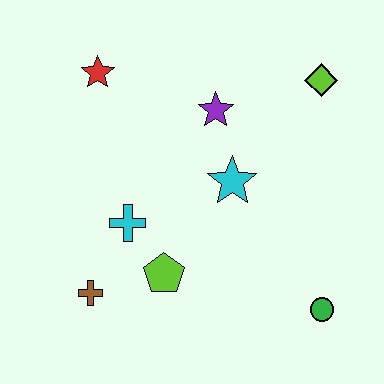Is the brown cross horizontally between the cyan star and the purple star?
No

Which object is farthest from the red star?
The green circle is farthest from the red star.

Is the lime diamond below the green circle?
No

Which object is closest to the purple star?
The cyan star is closest to the purple star.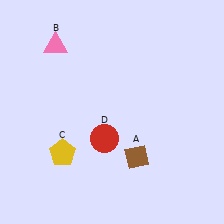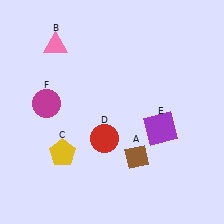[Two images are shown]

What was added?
A purple square (E), a magenta circle (F) were added in Image 2.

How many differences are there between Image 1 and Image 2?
There are 2 differences between the two images.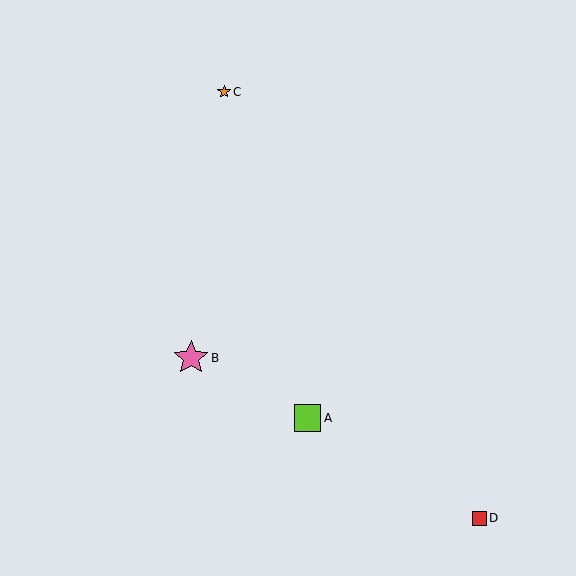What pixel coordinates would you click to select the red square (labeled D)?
Click at (479, 518) to select the red square D.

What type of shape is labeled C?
Shape C is an orange star.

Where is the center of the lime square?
The center of the lime square is at (308, 418).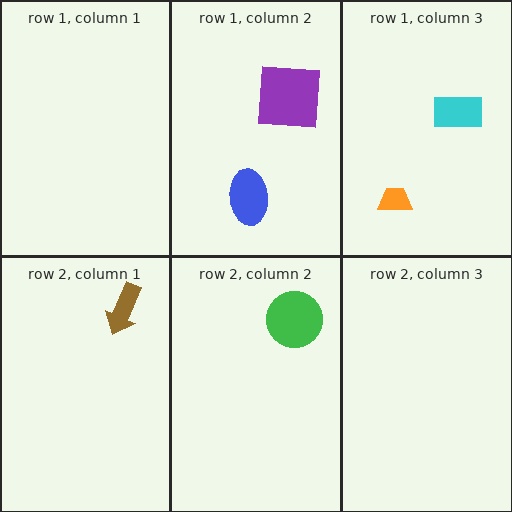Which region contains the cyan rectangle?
The row 1, column 3 region.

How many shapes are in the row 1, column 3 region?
2.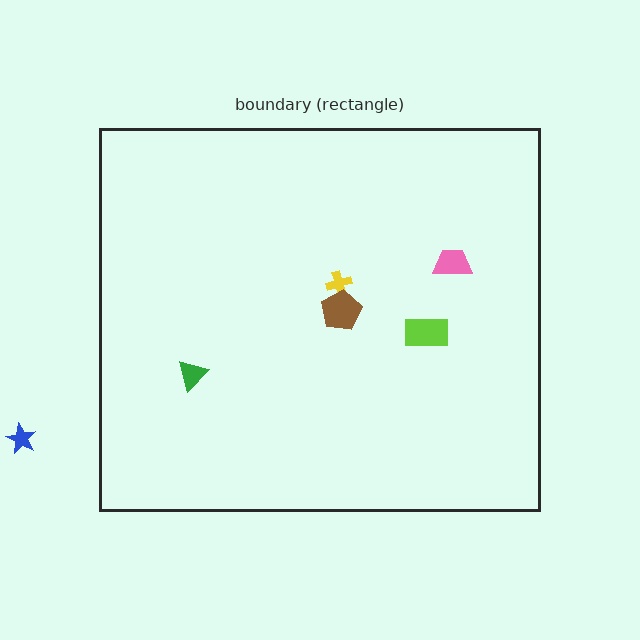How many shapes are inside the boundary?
5 inside, 1 outside.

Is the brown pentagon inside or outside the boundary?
Inside.